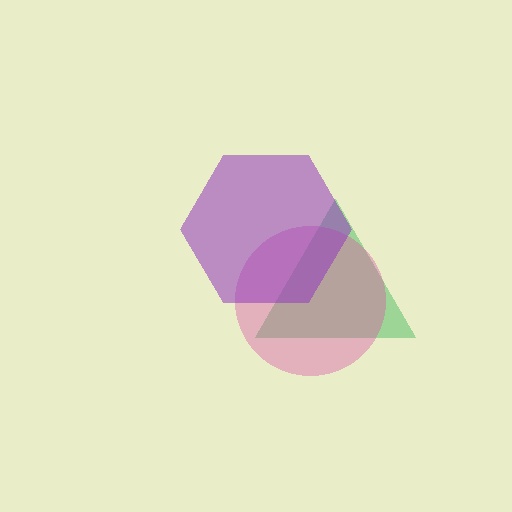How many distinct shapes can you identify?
There are 3 distinct shapes: a green triangle, a pink circle, a purple hexagon.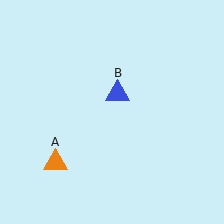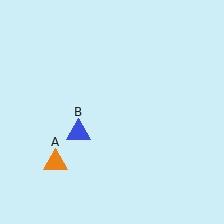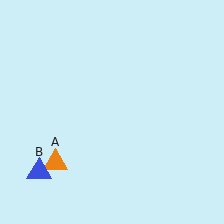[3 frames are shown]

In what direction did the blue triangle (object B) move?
The blue triangle (object B) moved down and to the left.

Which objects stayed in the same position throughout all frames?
Orange triangle (object A) remained stationary.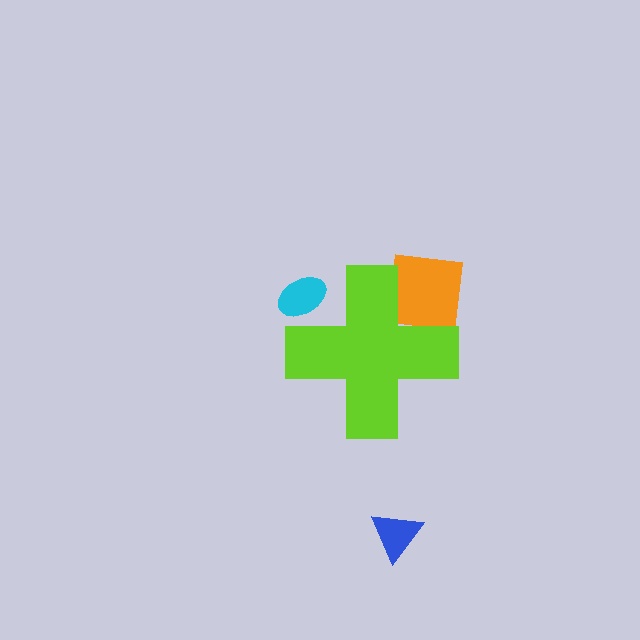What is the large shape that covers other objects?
A lime cross.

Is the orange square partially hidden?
Yes, the orange square is partially hidden behind the lime cross.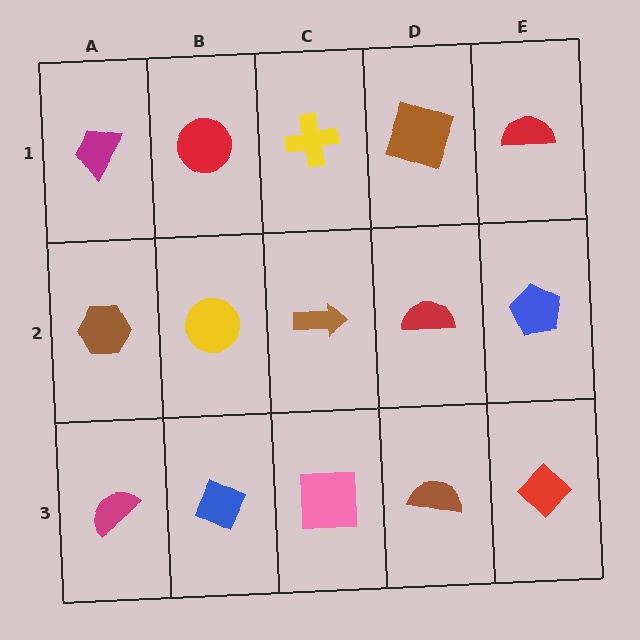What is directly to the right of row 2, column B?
A brown arrow.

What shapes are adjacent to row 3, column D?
A red semicircle (row 2, column D), a pink square (row 3, column C), a red diamond (row 3, column E).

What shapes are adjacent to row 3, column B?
A yellow circle (row 2, column B), a magenta semicircle (row 3, column A), a pink square (row 3, column C).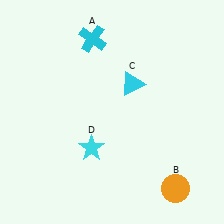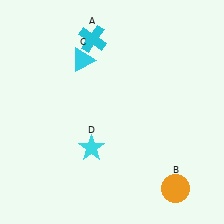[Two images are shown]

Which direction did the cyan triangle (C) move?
The cyan triangle (C) moved left.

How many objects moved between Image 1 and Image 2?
1 object moved between the two images.